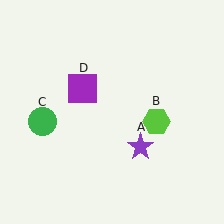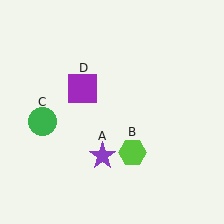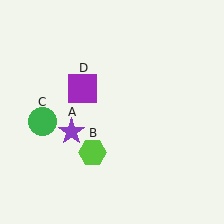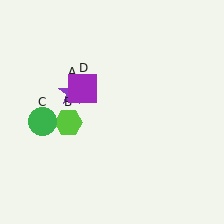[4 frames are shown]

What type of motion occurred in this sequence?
The purple star (object A), lime hexagon (object B) rotated clockwise around the center of the scene.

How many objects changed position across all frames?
2 objects changed position: purple star (object A), lime hexagon (object B).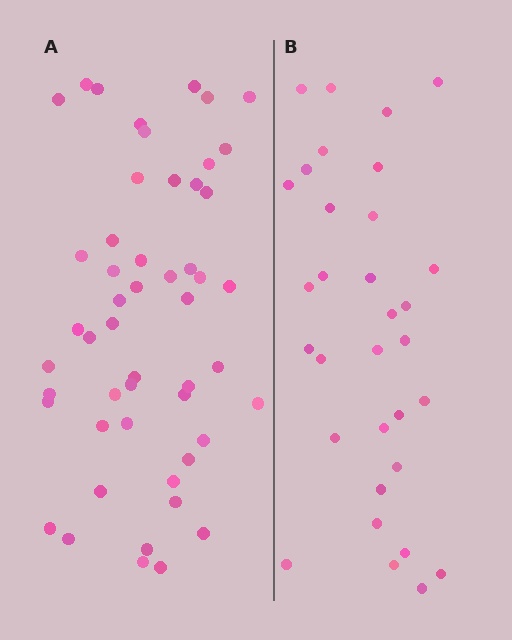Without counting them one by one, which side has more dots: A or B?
Region A (the left region) has more dots.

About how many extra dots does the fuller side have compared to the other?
Region A has approximately 20 more dots than region B.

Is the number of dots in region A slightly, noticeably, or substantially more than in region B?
Region A has substantially more. The ratio is roughly 1.6 to 1.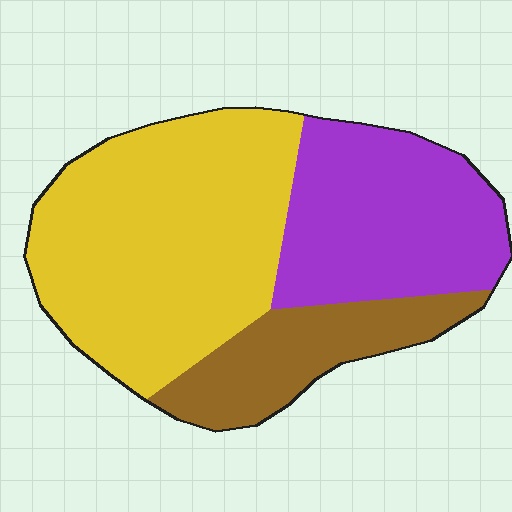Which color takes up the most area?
Yellow, at roughly 50%.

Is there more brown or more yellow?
Yellow.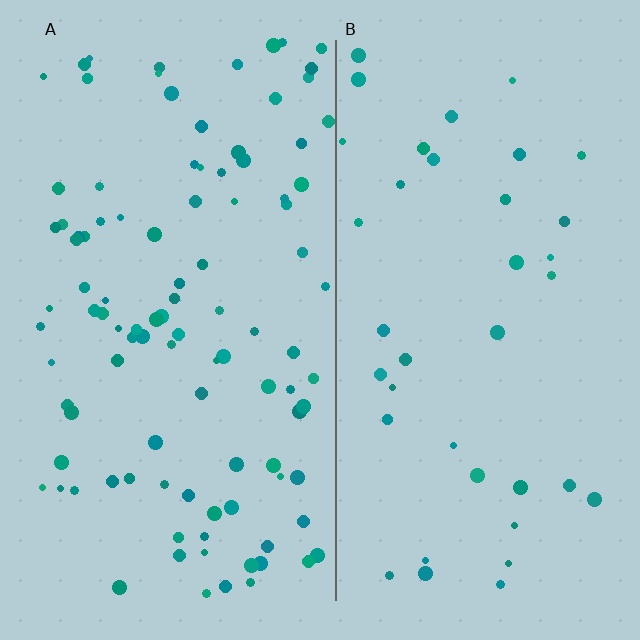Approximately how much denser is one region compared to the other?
Approximately 2.7× — region A over region B.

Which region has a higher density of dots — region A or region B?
A (the left).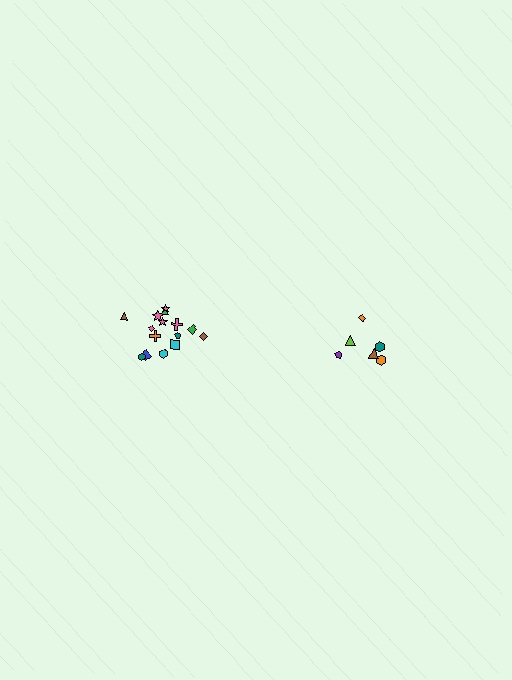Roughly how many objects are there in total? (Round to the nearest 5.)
Roughly 20 objects in total.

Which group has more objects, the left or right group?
The left group.